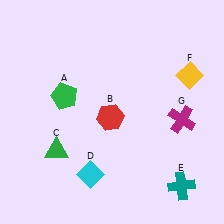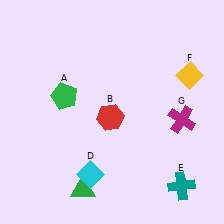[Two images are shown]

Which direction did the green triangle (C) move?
The green triangle (C) moved down.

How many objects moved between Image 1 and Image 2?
1 object moved between the two images.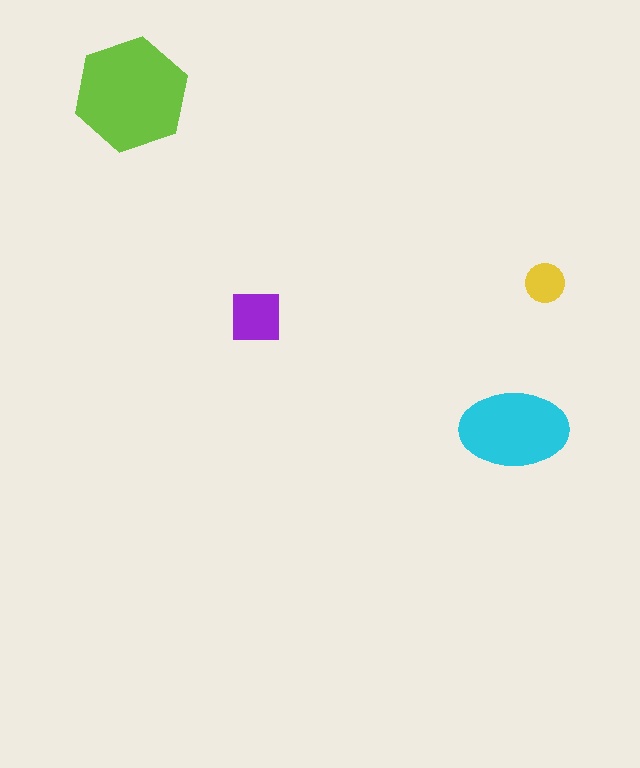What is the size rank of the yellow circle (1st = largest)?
4th.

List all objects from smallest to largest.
The yellow circle, the purple square, the cyan ellipse, the lime hexagon.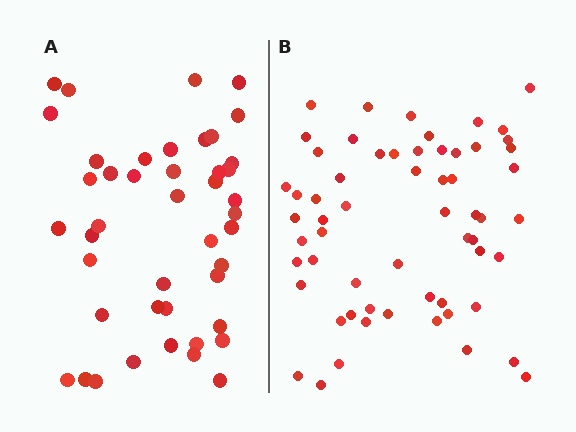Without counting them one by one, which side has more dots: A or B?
Region B (the right region) has more dots.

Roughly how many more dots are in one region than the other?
Region B has approximately 15 more dots than region A.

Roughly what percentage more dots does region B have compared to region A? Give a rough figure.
About 35% more.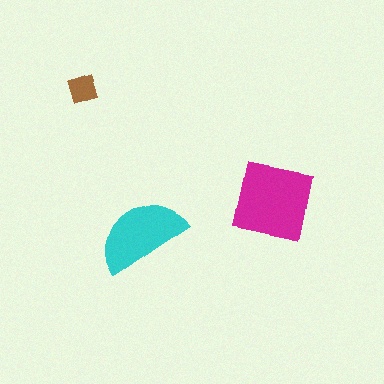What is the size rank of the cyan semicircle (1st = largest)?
2nd.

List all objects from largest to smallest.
The magenta square, the cyan semicircle, the brown diamond.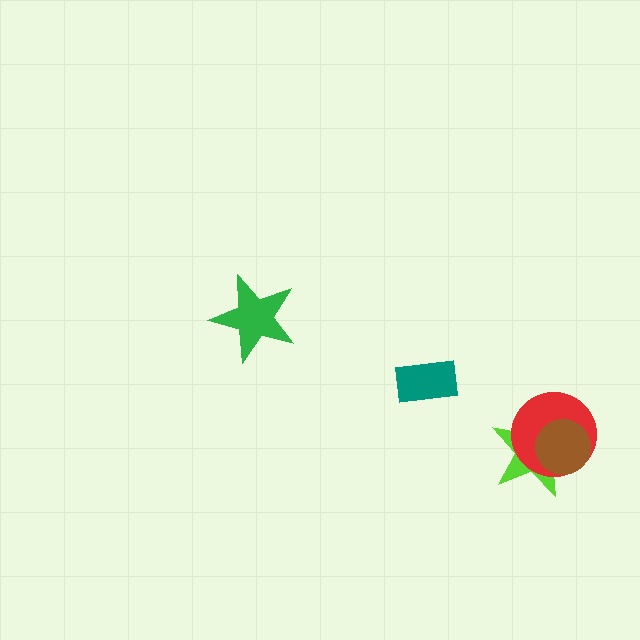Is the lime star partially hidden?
Yes, it is partially covered by another shape.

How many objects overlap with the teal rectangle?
0 objects overlap with the teal rectangle.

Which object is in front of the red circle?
The brown circle is in front of the red circle.